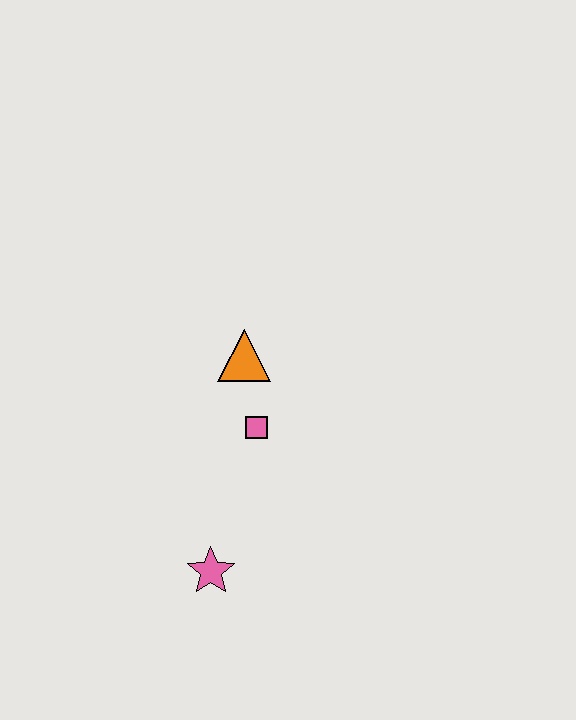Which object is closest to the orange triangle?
The pink square is closest to the orange triangle.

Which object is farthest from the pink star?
The orange triangle is farthest from the pink star.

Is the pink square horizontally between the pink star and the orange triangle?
No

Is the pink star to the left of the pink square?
Yes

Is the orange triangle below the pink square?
No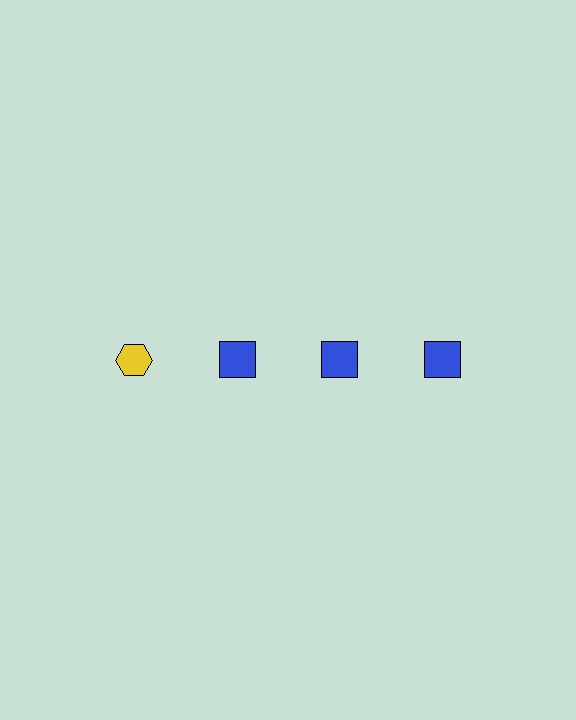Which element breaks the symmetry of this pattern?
The yellow hexagon in the top row, leftmost column breaks the symmetry. All other shapes are blue squares.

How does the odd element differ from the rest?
It differs in both color (yellow instead of blue) and shape (hexagon instead of square).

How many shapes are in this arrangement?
There are 4 shapes arranged in a grid pattern.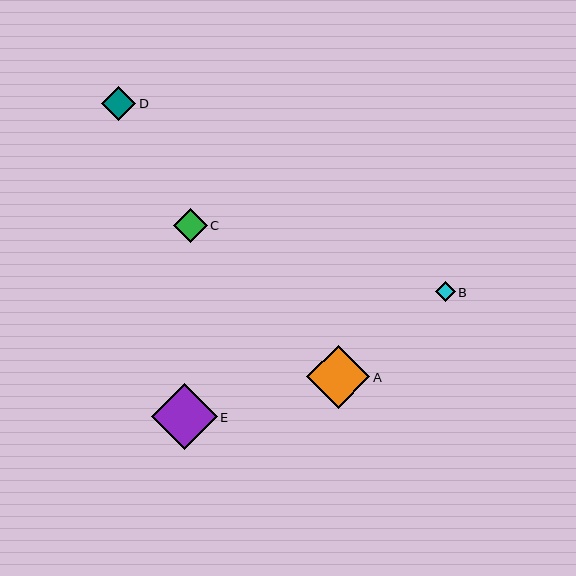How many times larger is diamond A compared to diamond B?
Diamond A is approximately 3.1 times the size of diamond B.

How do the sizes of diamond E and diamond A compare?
Diamond E and diamond A are approximately the same size.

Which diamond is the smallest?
Diamond B is the smallest with a size of approximately 20 pixels.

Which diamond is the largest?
Diamond E is the largest with a size of approximately 66 pixels.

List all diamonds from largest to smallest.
From largest to smallest: E, A, D, C, B.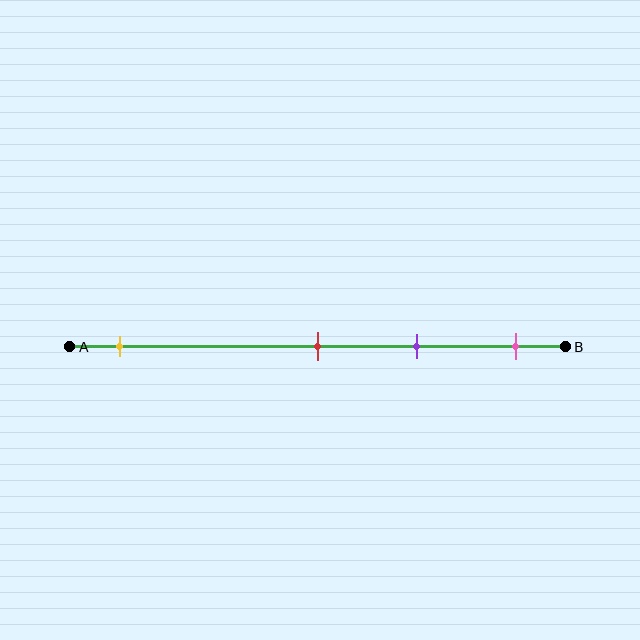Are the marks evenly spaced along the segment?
No, the marks are not evenly spaced.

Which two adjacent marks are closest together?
The red and purple marks are the closest adjacent pair.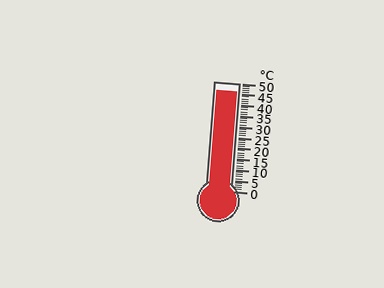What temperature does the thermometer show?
The thermometer shows approximately 46°C.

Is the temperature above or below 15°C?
The temperature is above 15°C.